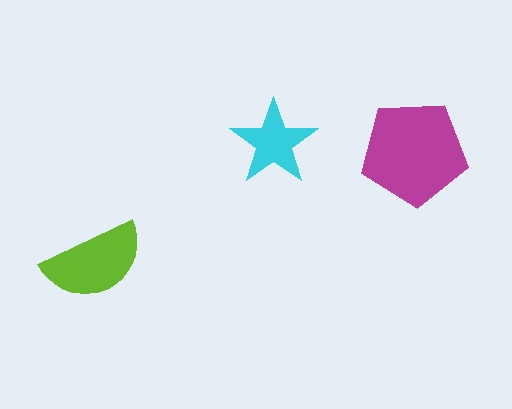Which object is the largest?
The magenta pentagon.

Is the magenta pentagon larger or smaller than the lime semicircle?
Larger.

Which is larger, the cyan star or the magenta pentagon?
The magenta pentagon.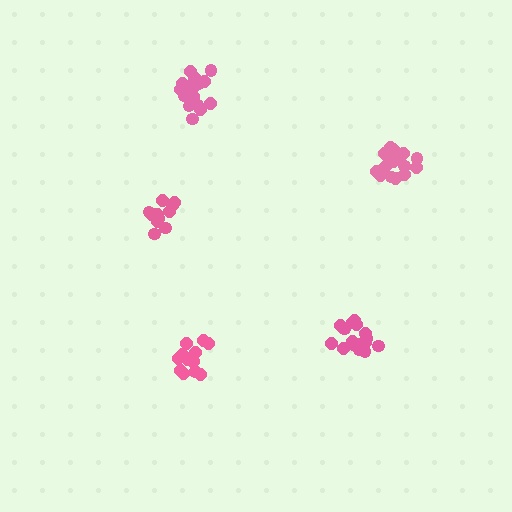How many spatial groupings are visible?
There are 5 spatial groupings.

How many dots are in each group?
Group 1: 17 dots, Group 2: 12 dots, Group 3: 17 dots, Group 4: 18 dots, Group 5: 13 dots (77 total).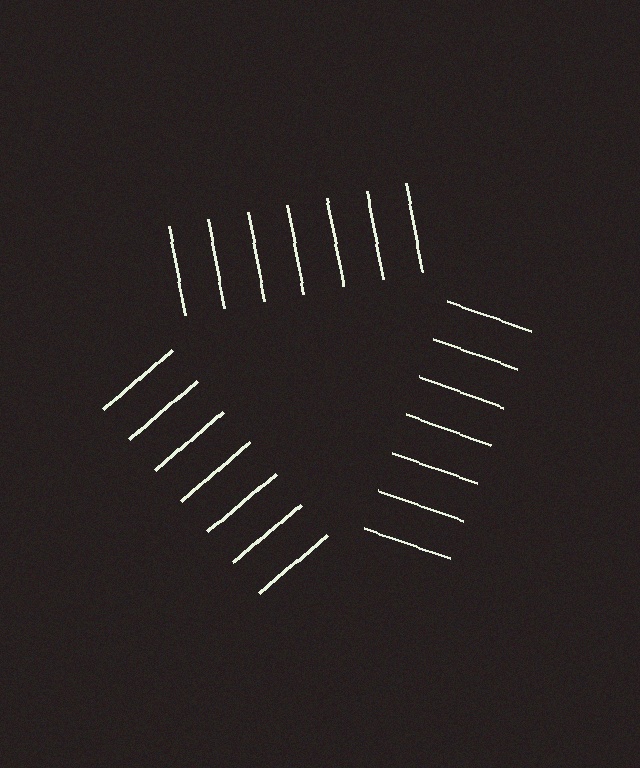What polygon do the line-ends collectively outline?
An illusory triangle — the line segments terminate on its edges but no continuous stroke is drawn.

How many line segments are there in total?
21 — 7 along each of the 3 edges.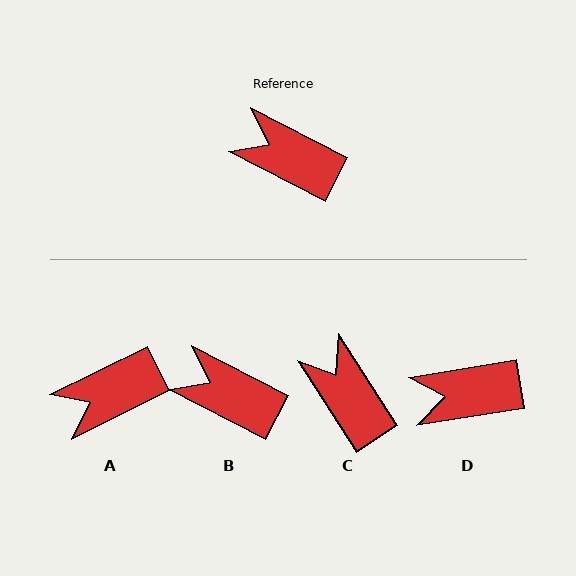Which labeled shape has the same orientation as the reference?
B.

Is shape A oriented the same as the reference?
No, it is off by about 53 degrees.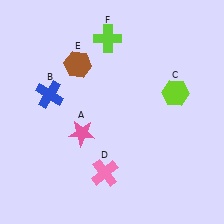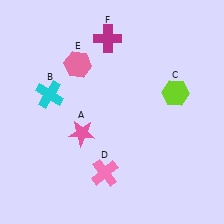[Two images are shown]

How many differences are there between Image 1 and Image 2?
There are 3 differences between the two images.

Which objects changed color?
B changed from blue to cyan. E changed from brown to pink. F changed from lime to magenta.